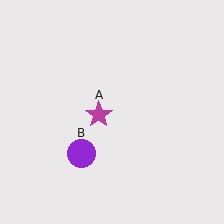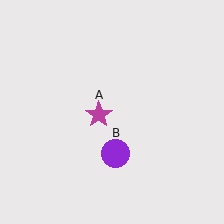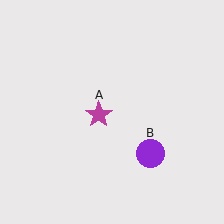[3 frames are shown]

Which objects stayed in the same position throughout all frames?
Magenta star (object A) remained stationary.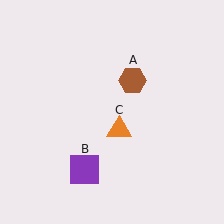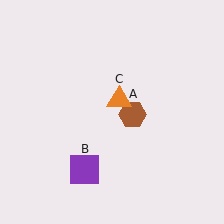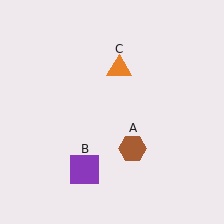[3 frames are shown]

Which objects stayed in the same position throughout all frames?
Purple square (object B) remained stationary.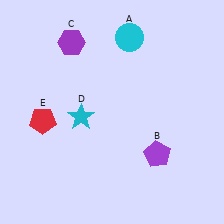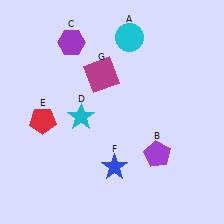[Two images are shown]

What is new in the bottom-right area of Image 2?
A blue star (F) was added in the bottom-right area of Image 2.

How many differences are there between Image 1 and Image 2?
There are 2 differences between the two images.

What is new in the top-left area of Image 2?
A magenta square (G) was added in the top-left area of Image 2.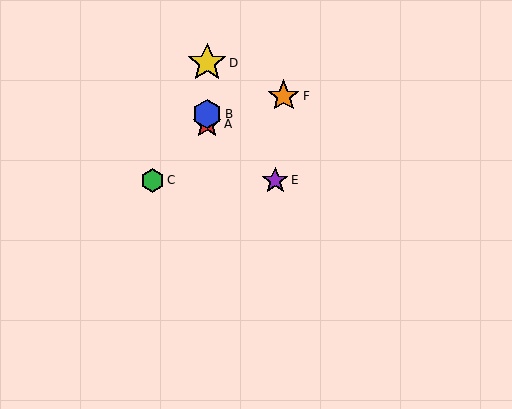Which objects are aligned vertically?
Objects A, B, D are aligned vertically.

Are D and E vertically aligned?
No, D is at x≈207 and E is at x≈275.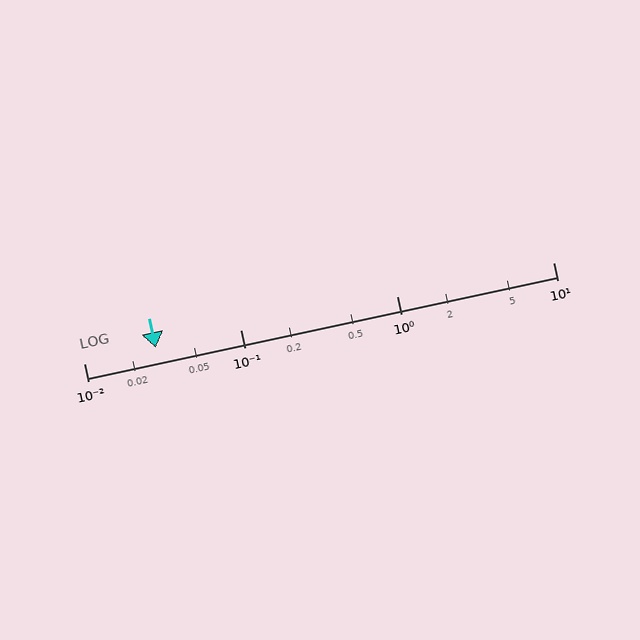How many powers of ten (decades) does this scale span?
The scale spans 3 decades, from 0.01 to 10.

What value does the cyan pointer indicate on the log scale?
The pointer indicates approximately 0.029.